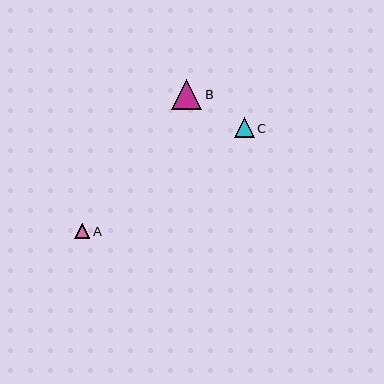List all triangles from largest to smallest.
From largest to smallest: B, C, A.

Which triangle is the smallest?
Triangle A is the smallest with a size of approximately 15 pixels.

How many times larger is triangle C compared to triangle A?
Triangle C is approximately 1.3 times the size of triangle A.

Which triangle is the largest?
Triangle B is the largest with a size of approximately 30 pixels.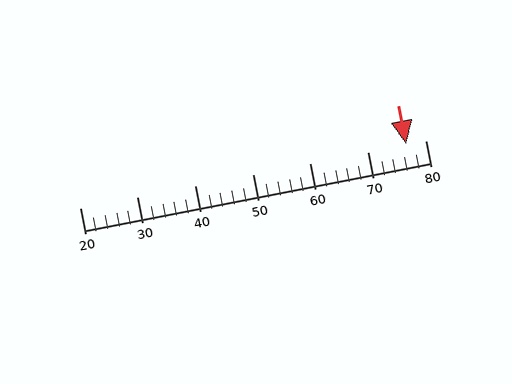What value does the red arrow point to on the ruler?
The red arrow points to approximately 77.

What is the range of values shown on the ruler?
The ruler shows values from 20 to 80.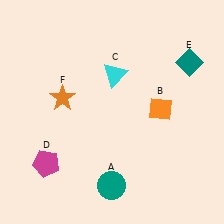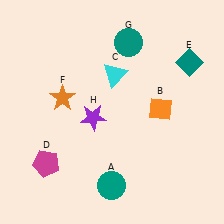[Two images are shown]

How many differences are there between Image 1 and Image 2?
There are 2 differences between the two images.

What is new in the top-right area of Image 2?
A teal circle (G) was added in the top-right area of Image 2.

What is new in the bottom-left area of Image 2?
A purple star (H) was added in the bottom-left area of Image 2.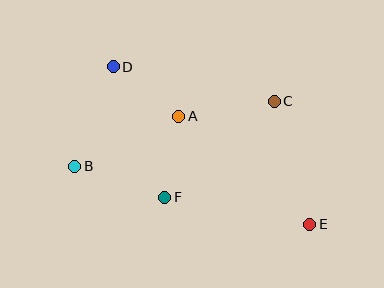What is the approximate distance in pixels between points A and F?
The distance between A and F is approximately 82 pixels.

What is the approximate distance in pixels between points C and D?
The distance between C and D is approximately 164 pixels.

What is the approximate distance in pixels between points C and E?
The distance between C and E is approximately 128 pixels.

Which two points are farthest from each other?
Points D and E are farthest from each other.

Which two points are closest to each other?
Points A and D are closest to each other.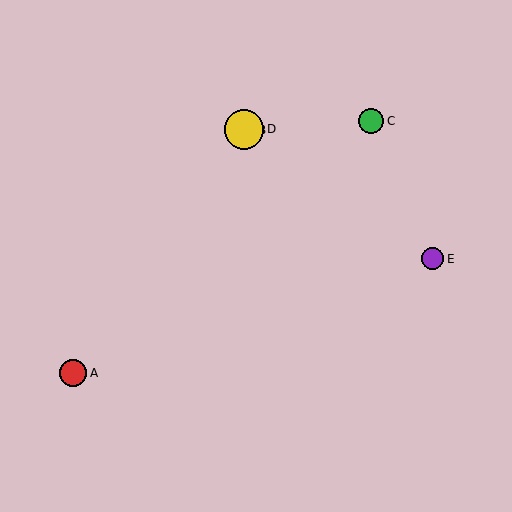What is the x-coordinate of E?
Object E is at x≈433.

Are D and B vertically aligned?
Yes, both are at x≈244.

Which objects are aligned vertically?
Objects B, D are aligned vertically.